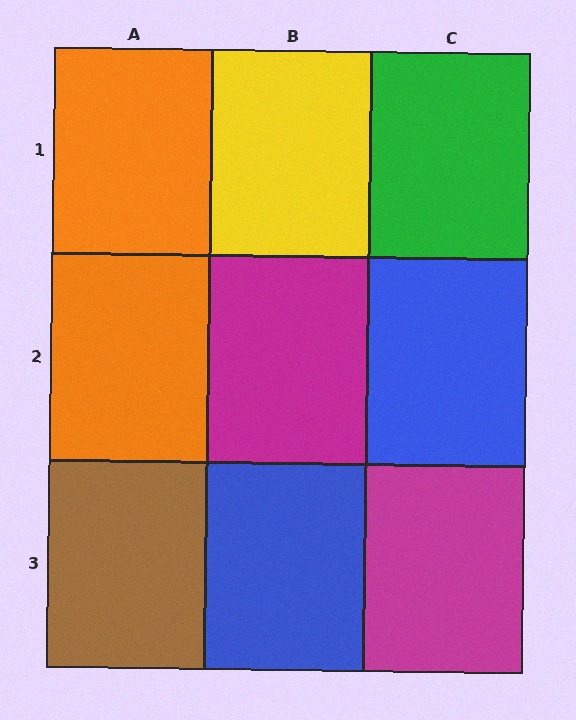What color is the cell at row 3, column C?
Magenta.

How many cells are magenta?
2 cells are magenta.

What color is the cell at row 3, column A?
Brown.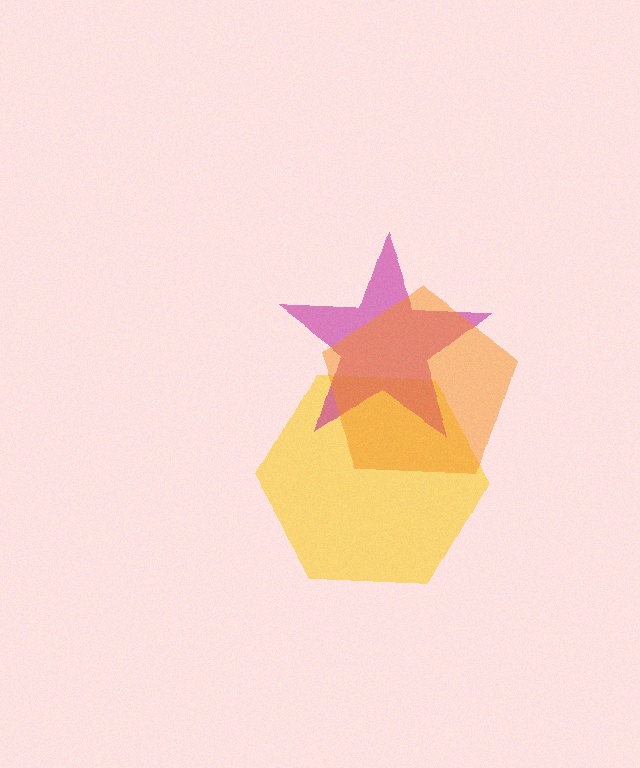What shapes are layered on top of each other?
The layered shapes are: a yellow hexagon, a magenta star, an orange pentagon.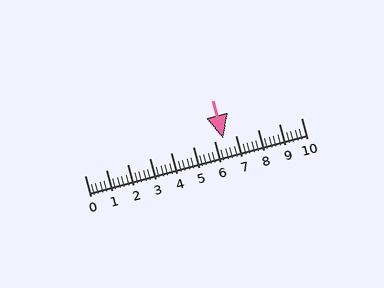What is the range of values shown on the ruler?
The ruler shows values from 0 to 10.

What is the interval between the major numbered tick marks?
The major tick marks are spaced 1 units apart.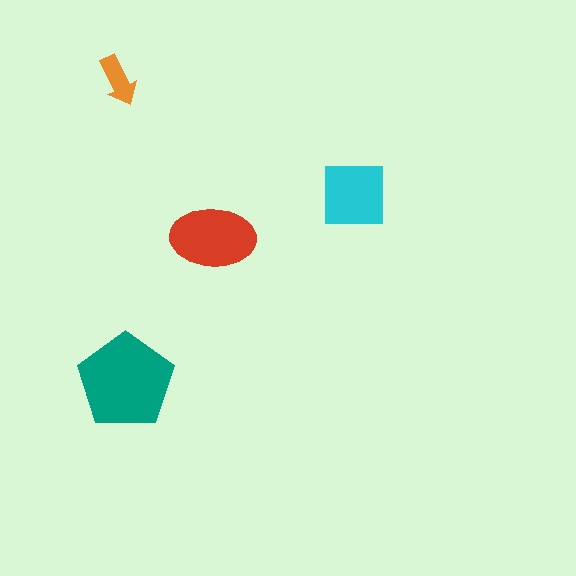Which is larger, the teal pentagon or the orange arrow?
The teal pentagon.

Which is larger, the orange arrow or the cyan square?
The cyan square.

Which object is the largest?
The teal pentagon.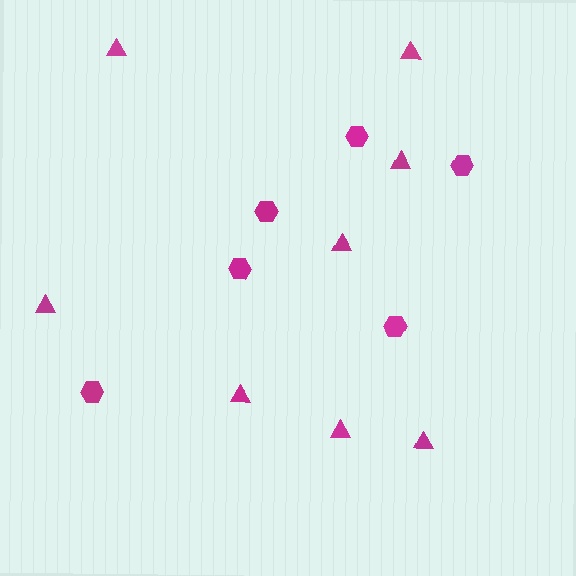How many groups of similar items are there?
There are 2 groups: one group of triangles (8) and one group of hexagons (6).